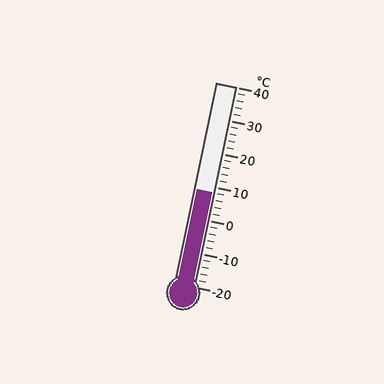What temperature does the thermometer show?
The thermometer shows approximately 8°C.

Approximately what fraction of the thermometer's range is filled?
The thermometer is filled to approximately 45% of its range.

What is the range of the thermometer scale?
The thermometer scale ranges from -20°C to 40°C.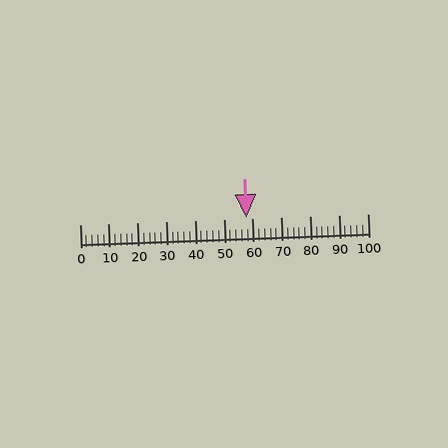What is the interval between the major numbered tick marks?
The major tick marks are spaced 10 units apart.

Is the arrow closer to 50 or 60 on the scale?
The arrow is closer to 60.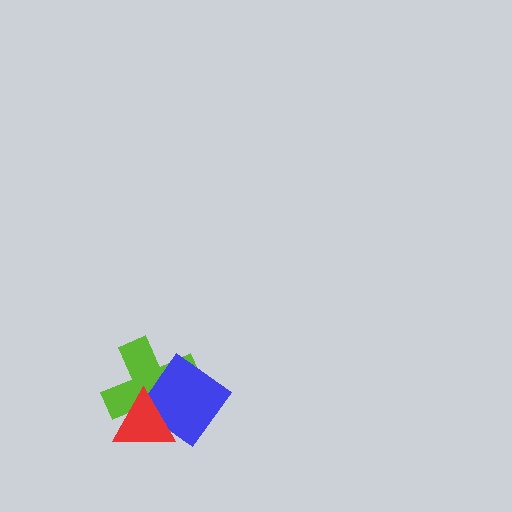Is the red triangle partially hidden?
No, no other shape covers it.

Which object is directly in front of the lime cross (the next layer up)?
The blue diamond is directly in front of the lime cross.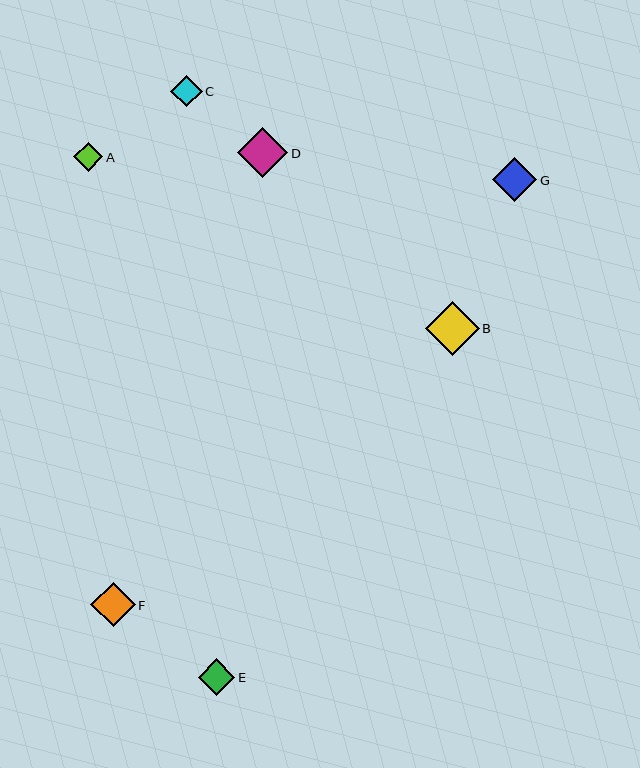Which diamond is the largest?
Diamond B is the largest with a size of approximately 54 pixels.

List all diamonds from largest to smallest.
From largest to smallest: B, D, F, G, E, C, A.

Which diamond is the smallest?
Diamond A is the smallest with a size of approximately 29 pixels.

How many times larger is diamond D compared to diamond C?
Diamond D is approximately 1.6 times the size of diamond C.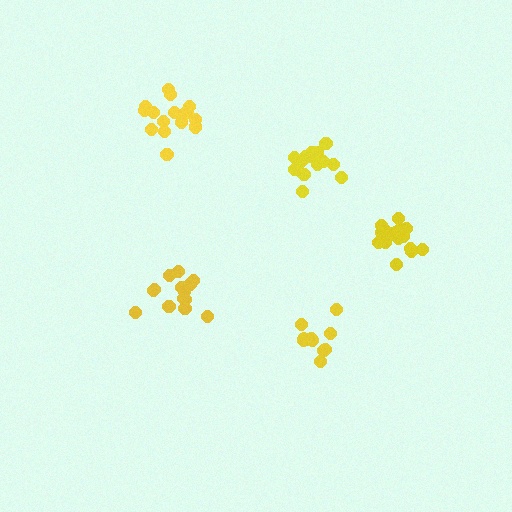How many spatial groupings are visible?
There are 5 spatial groupings.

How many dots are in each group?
Group 1: 16 dots, Group 2: 12 dots, Group 3: 14 dots, Group 4: 16 dots, Group 5: 16 dots (74 total).